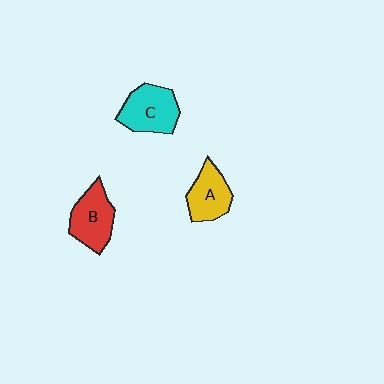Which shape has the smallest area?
Shape A (yellow).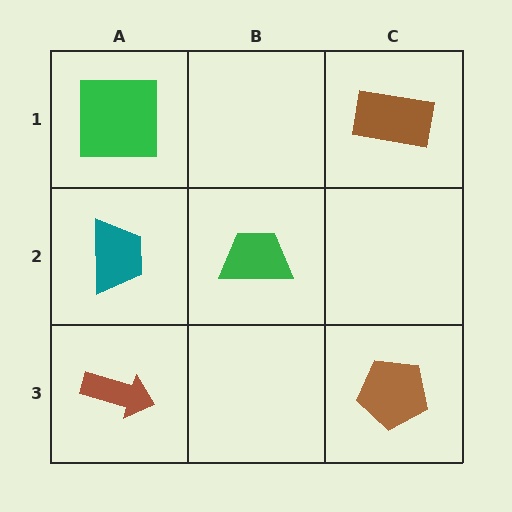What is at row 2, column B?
A green trapezoid.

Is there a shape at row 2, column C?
No, that cell is empty.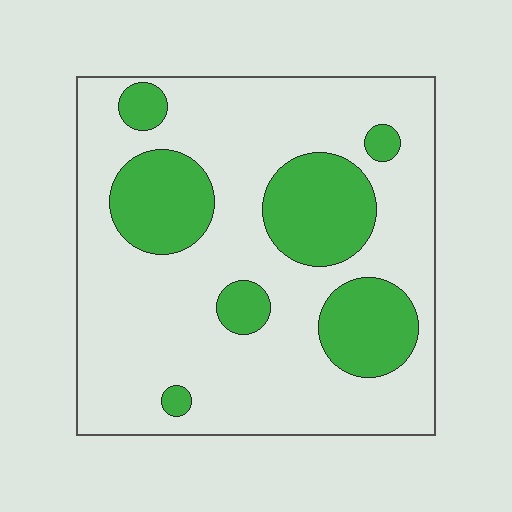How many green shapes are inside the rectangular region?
7.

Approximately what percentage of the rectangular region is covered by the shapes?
Approximately 25%.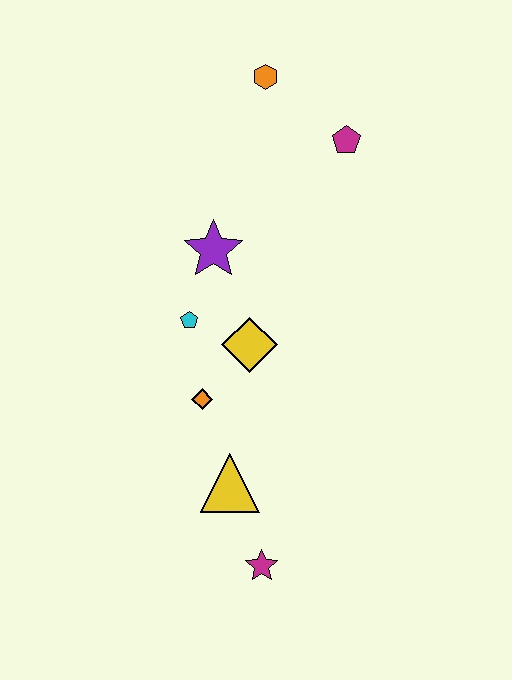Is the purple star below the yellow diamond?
No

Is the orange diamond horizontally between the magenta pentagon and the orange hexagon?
No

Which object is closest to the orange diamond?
The yellow diamond is closest to the orange diamond.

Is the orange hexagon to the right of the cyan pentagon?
Yes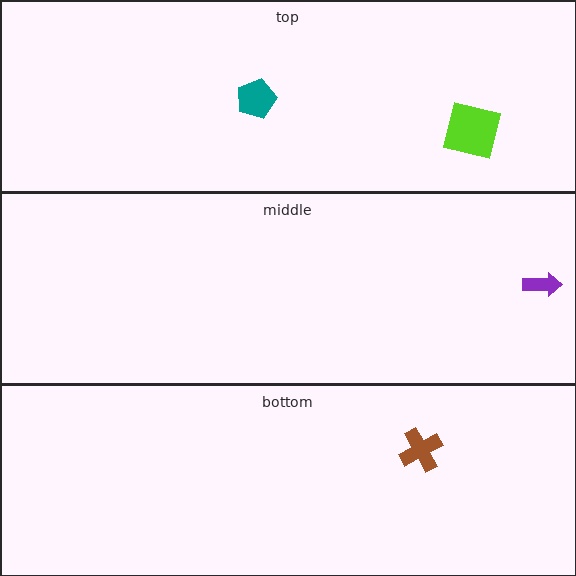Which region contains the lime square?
The top region.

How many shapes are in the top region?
2.